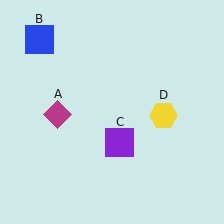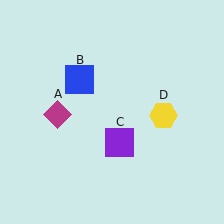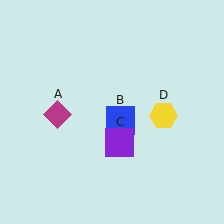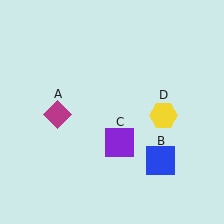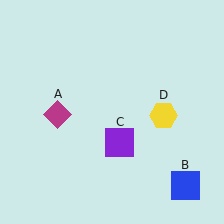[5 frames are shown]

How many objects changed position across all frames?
1 object changed position: blue square (object B).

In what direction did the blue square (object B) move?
The blue square (object B) moved down and to the right.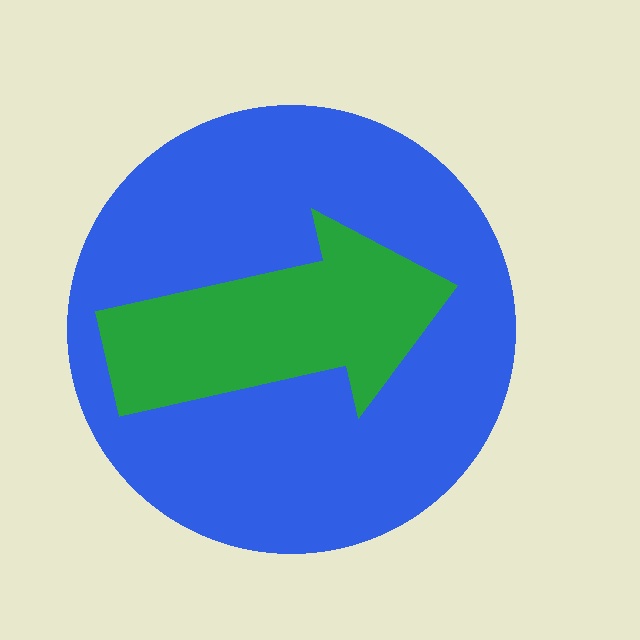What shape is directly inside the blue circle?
The green arrow.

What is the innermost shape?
The green arrow.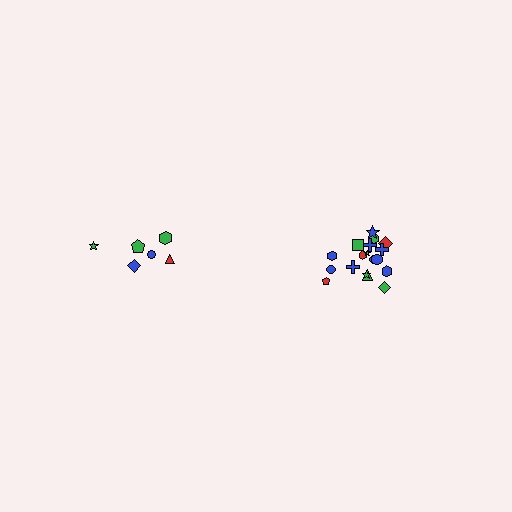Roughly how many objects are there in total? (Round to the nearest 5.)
Roughly 25 objects in total.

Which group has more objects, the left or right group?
The right group.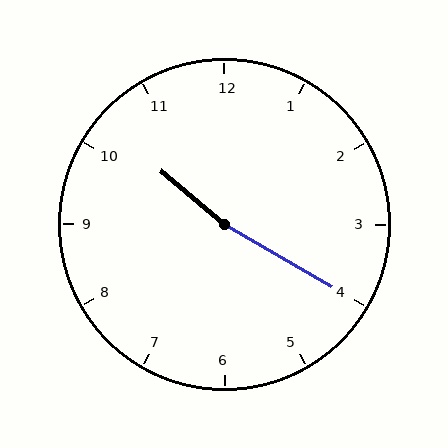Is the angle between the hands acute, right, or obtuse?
It is obtuse.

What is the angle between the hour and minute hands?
Approximately 170 degrees.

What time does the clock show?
10:20.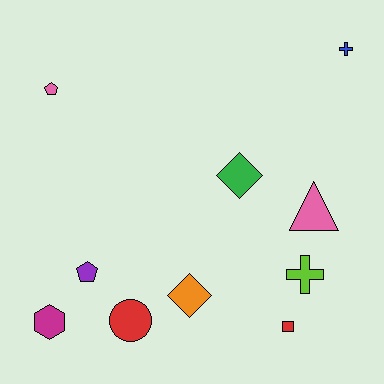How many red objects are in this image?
There are 2 red objects.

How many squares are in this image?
There is 1 square.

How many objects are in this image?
There are 10 objects.